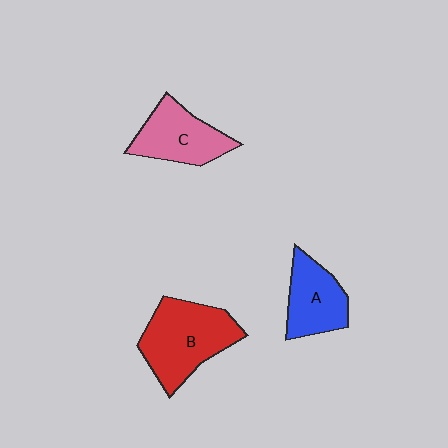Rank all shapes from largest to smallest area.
From largest to smallest: B (red), C (pink), A (blue).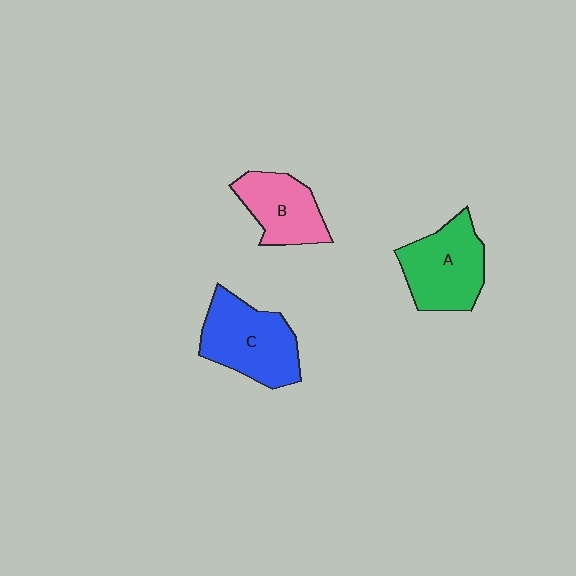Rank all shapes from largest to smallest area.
From largest to smallest: C (blue), A (green), B (pink).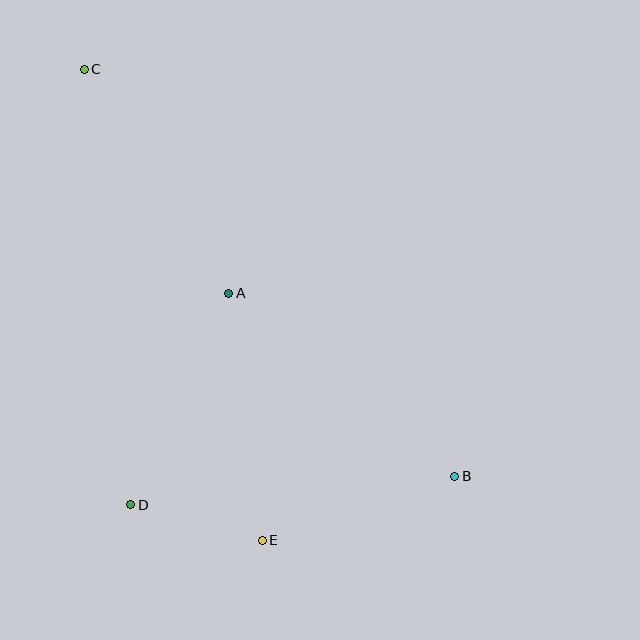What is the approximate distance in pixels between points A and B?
The distance between A and B is approximately 291 pixels.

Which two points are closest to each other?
Points D and E are closest to each other.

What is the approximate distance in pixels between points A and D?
The distance between A and D is approximately 233 pixels.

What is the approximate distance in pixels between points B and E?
The distance between B and E is approximately 202 pixels.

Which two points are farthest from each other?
Points B and C are farthest from each other.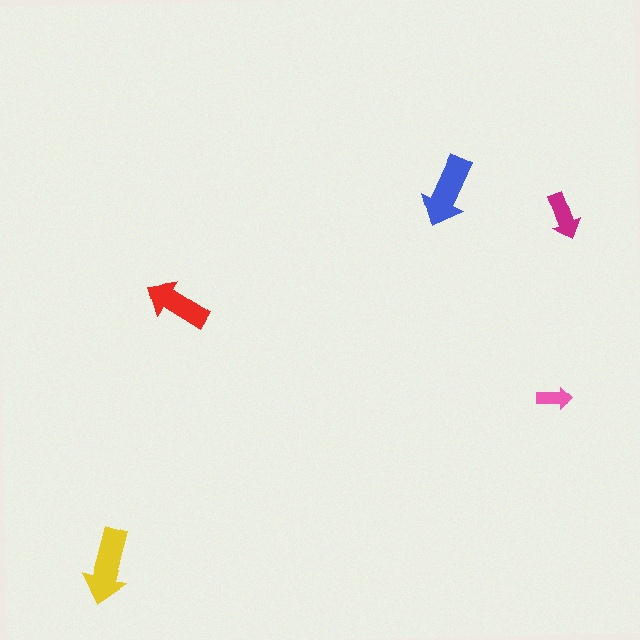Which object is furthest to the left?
The yellow arrow is leftmost.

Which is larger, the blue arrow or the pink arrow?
The blue one.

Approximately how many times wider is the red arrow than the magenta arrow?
About 1.5 times wider.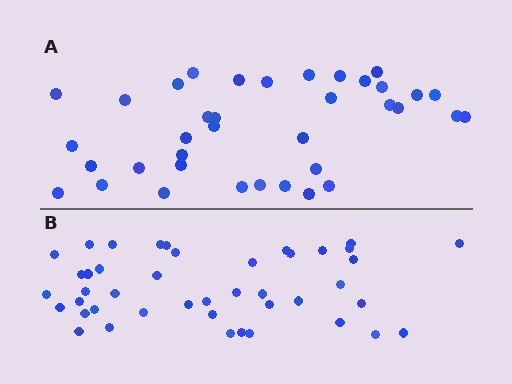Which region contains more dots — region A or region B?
Region B (the bottom region) has more dots.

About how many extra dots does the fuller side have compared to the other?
Region B has about 6 more dots than region A.